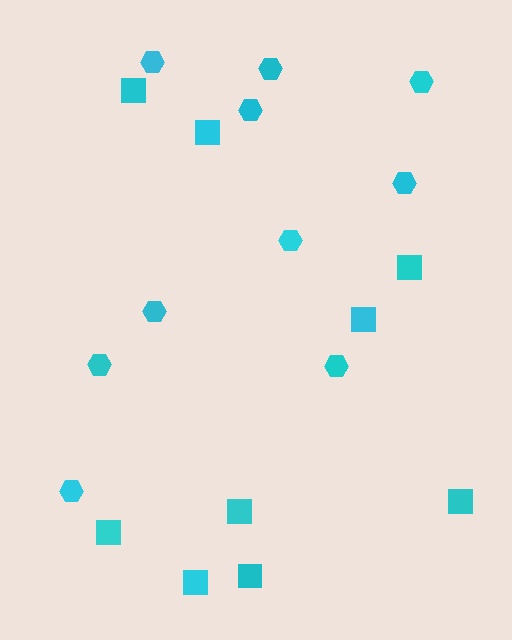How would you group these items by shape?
There are 2 groups: one group of hexagons (10) and one group of squares (9).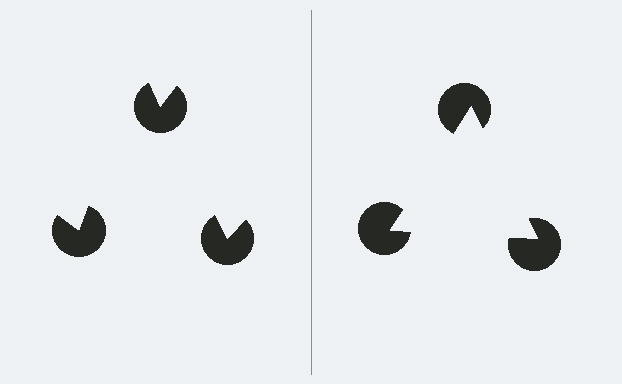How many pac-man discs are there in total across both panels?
6 — 3 on each side.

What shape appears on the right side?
An illusory triangle.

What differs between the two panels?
The pac-man discs are positioned identically on both sides; only the wedge orientations differ. On the right they align to a triangle; on the left they are misaligned.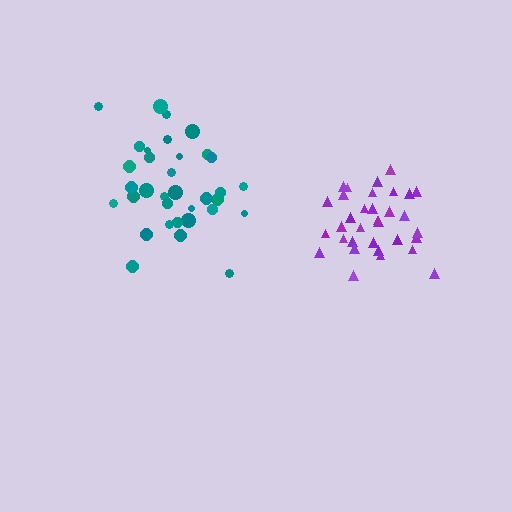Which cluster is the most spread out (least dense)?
Teal.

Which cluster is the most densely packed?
Purple.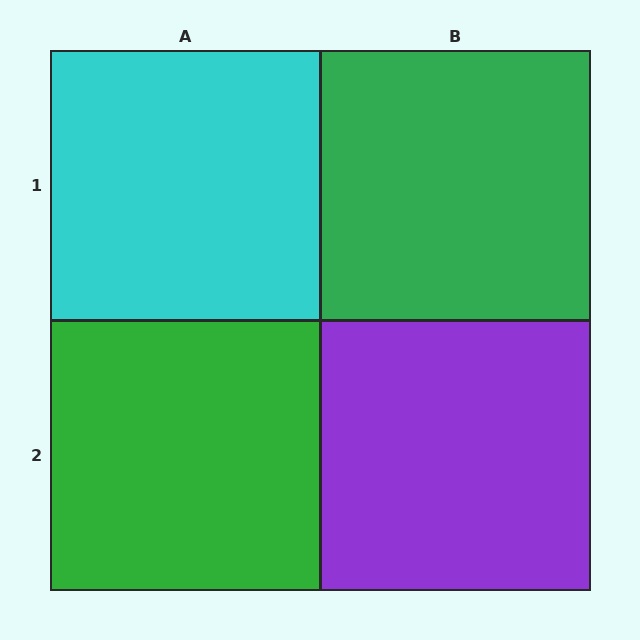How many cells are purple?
1 cell is purple.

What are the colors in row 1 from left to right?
Cyan, green.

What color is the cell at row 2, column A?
Green.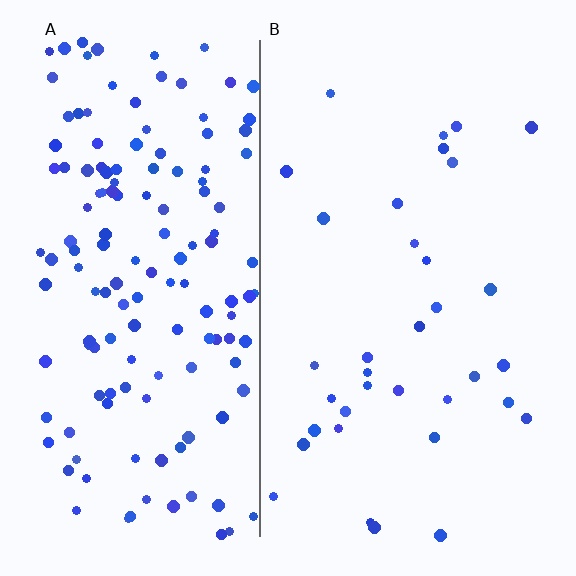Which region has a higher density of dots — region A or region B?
A (the left).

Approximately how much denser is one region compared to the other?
Approximately 4.4× — region A over region B.